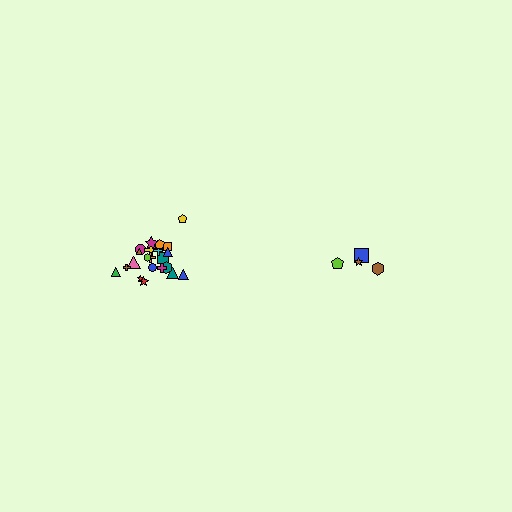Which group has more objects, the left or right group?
The left group.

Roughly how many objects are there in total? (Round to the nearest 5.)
Roughly 25 objects in total.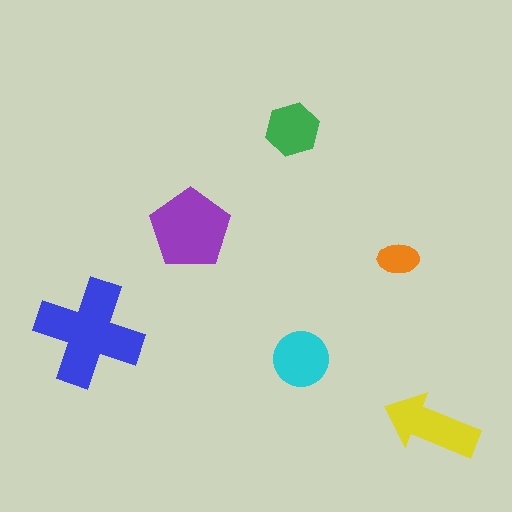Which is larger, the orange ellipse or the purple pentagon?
The purple pentagon.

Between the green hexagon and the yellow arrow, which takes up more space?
The yellow arrow.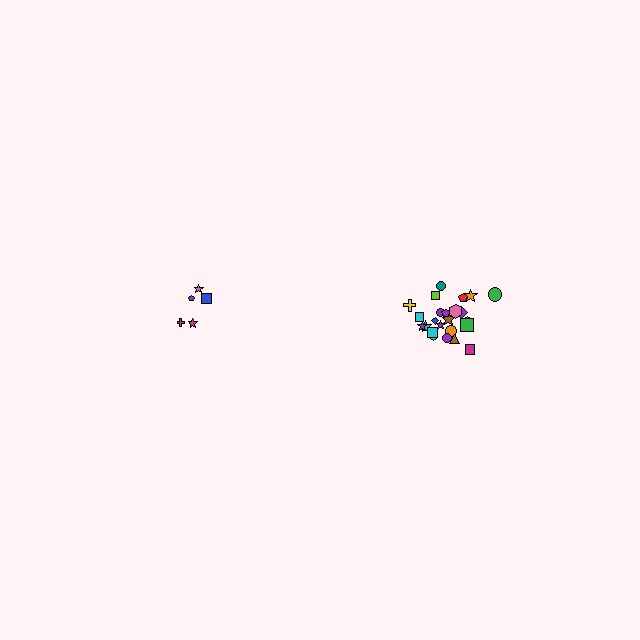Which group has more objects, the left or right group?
The right group.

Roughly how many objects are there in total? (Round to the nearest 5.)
Roughly 30 objects in total.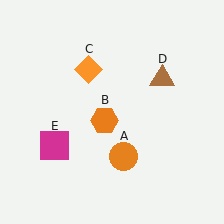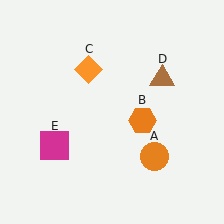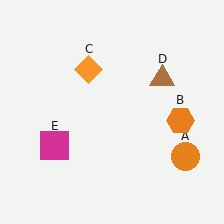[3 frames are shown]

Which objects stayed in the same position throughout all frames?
Orange diamond (object C) and brown triangle (object D) and magenta square (object E) remained stationary.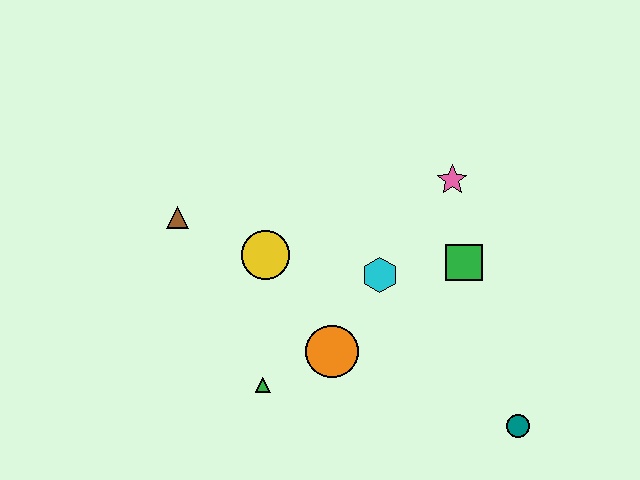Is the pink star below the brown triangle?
No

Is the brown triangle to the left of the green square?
Yes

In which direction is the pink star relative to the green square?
The pink star is above the green square.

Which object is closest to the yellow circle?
The brown triangle is closest to the yellow circle.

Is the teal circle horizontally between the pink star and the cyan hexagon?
No